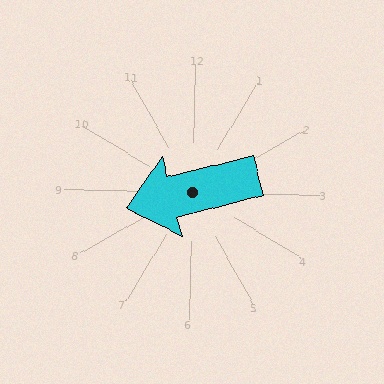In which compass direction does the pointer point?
West.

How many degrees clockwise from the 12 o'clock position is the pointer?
Approximately 255 degrees.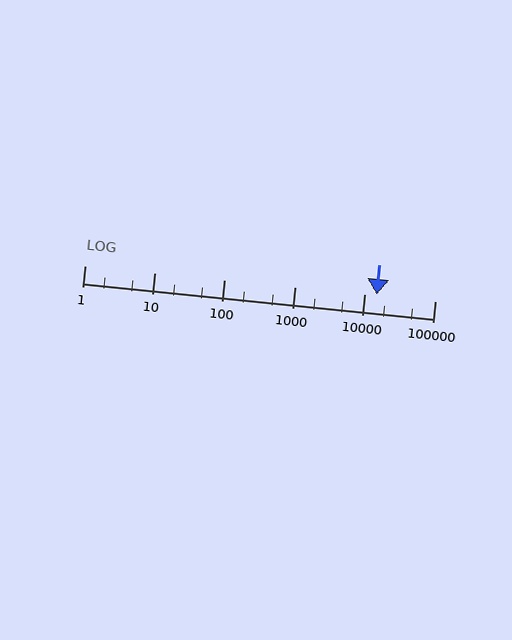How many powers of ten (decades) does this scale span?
The scale spans 5 decades, from 1 to 100000.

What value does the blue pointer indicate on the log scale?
The pointer indicates approximately 15000.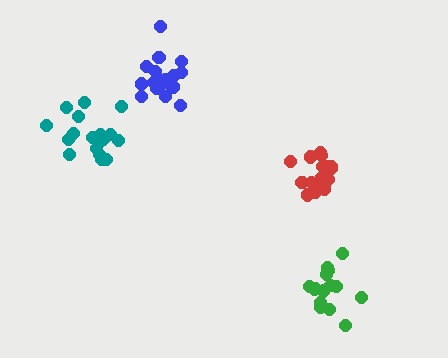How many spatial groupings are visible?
There are 4 spatial groupings.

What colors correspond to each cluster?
The clusters are colored: green, blue, red, teal.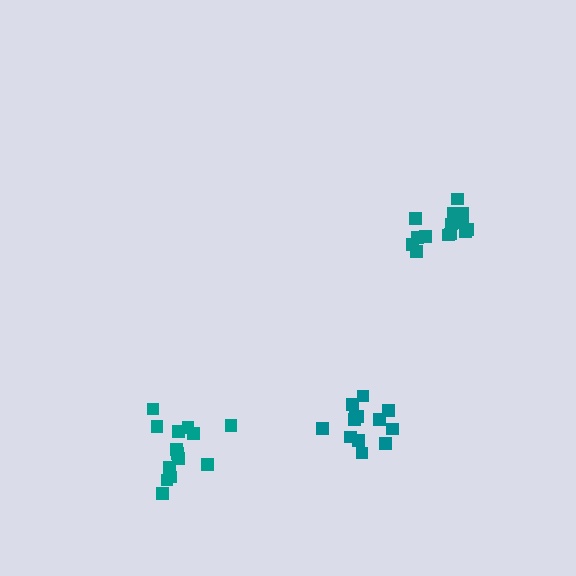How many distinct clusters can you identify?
There are 3 distinct clusters.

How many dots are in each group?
Group 1: 13 dots, Group 2: 15 dots, Group 3: 14 dots (42 total).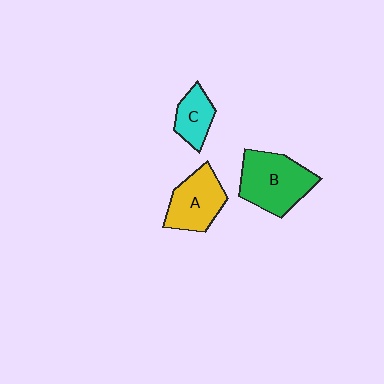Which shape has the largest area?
Shape B (green).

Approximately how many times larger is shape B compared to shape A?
Approximately 1.3 times.